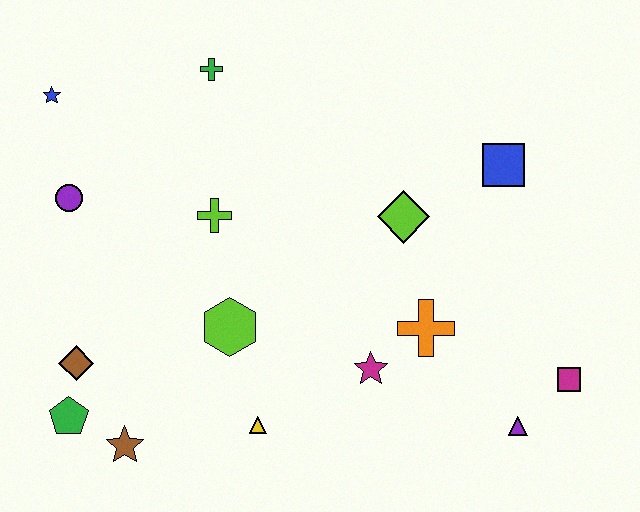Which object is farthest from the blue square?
The green pentagon is farthest from the blue square.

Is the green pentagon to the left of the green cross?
Yes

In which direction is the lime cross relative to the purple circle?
The lime cross is to the right of the purple circle.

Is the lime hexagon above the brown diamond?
Yes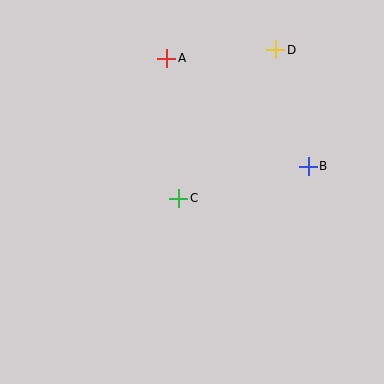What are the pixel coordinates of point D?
Point D is at (276, 50).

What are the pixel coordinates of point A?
Point A is at (167, 58).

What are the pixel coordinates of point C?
Point C is at (179, 198).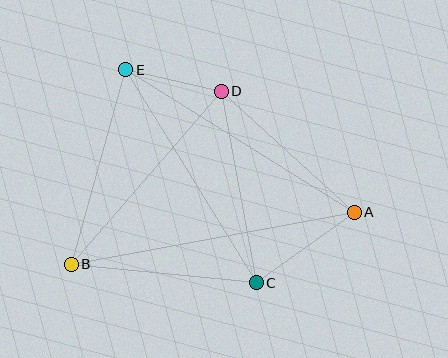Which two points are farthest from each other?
Points A and B are farthest from each other.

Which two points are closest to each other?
Points D and E are closest to each other.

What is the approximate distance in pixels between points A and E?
The distance between A and E is approximately 269 pixels.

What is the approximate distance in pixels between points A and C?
The distance between A and C is approximately 121 pixels.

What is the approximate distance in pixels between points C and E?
The distance between C and E is approximately 250 pixels.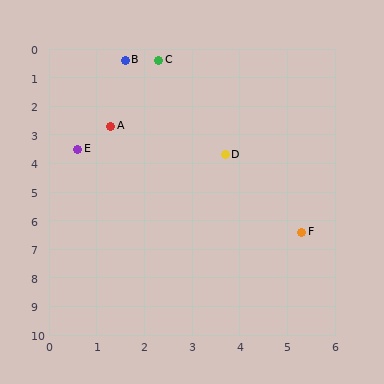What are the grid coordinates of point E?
Point E is at approximately (0.6, 3.5).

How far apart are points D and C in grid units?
Points D and C are about 3.6 grid units apart.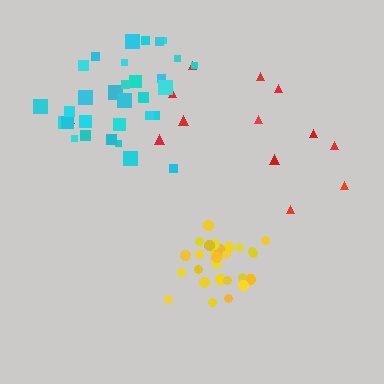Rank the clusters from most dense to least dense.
yellow, cyan, red.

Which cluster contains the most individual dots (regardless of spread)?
Cyan (32).